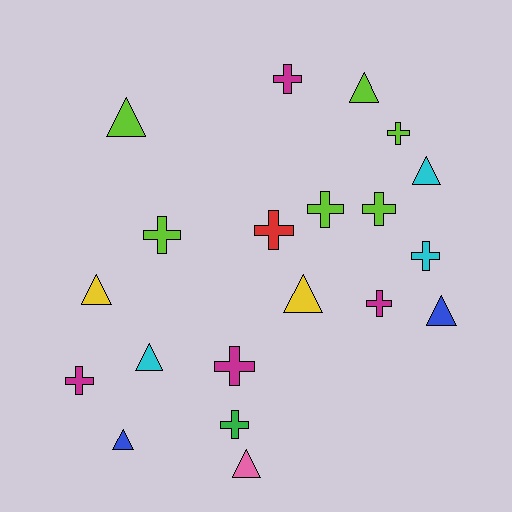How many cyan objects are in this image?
There are 3 cyan objects.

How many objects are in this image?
There are 20 objects.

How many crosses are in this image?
There are 11 crosses.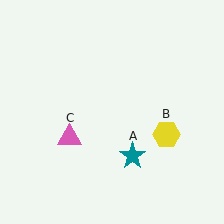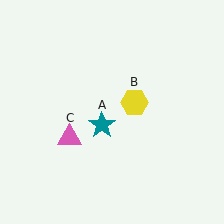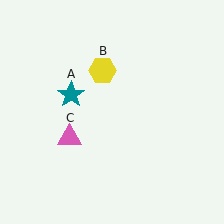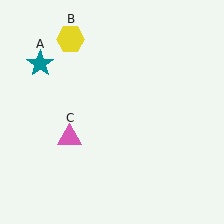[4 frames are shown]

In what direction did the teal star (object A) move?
The teal star (object A) moved up and to the left.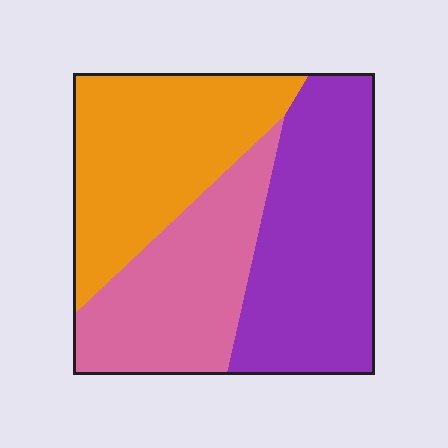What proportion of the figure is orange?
Orange covers roughly 35% of the figure.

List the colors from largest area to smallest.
From largest to smallest: purple, orange, pink.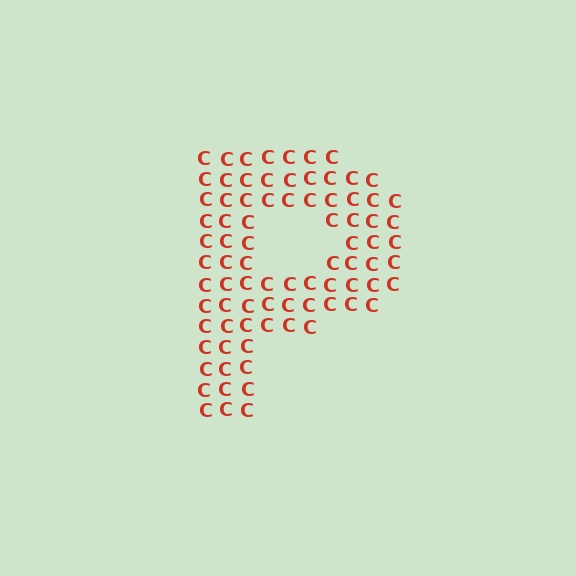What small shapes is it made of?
It is made of small letter C's.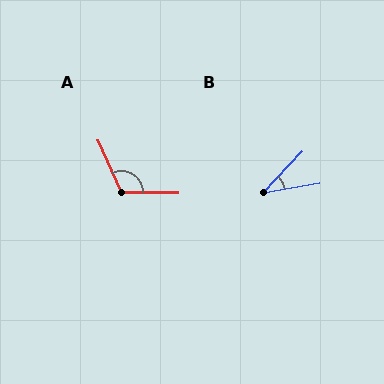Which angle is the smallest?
B, at approximately 37 degrees.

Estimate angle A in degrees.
Approximately 114 degrees.